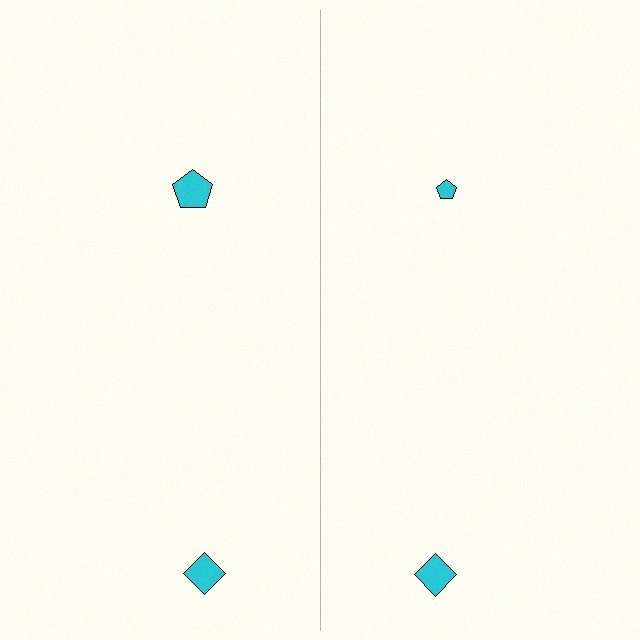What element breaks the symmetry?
The cyan pentagon on the right side has a different size than its mirror counterpart.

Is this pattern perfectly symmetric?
No, the pattern is not perfectly symmetric. The cyan pentagon on the right side has a different size than its mirror counterpart.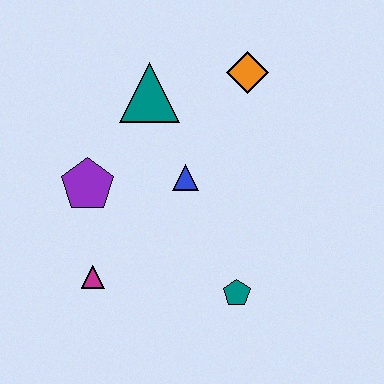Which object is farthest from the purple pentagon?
The orange diamond is farthest from the purple pentagon.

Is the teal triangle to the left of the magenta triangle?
No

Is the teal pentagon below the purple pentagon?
Yes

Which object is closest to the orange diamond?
The teal triangle is closest to the orange diamond.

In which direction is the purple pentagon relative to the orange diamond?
The purple pentagon is to the left of the orange diamond.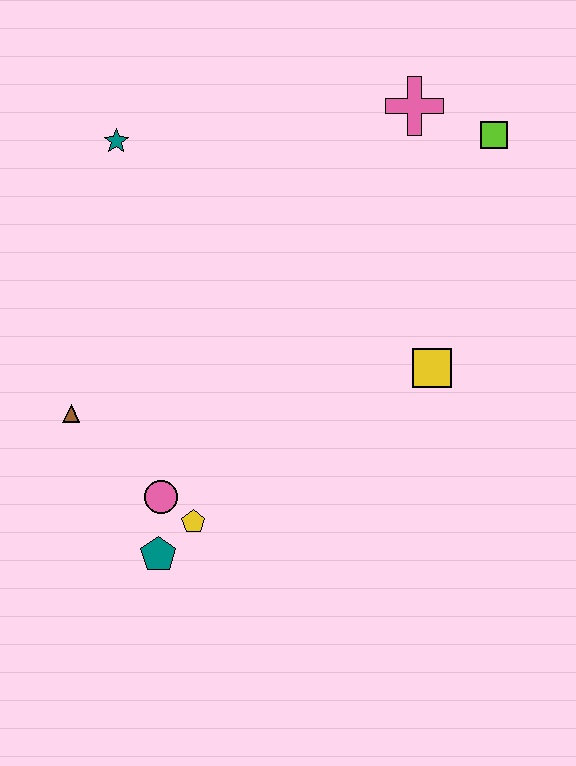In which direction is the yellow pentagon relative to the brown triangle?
The yellow pentagon is to the right of the brown triangle.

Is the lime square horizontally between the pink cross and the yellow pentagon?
No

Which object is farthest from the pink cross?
The teal pentagon is farthest from the pink cross.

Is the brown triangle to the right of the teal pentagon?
No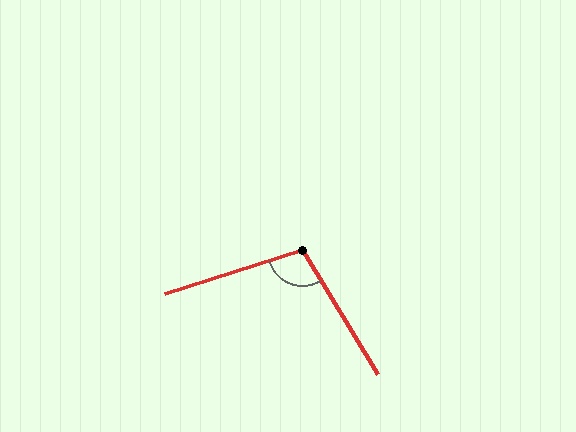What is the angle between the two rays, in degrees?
Approximately 103 degrees.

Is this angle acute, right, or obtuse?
It is obtuse.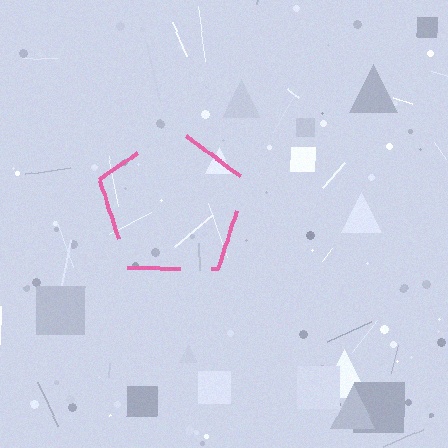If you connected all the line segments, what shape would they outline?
They would outline a pentagon.